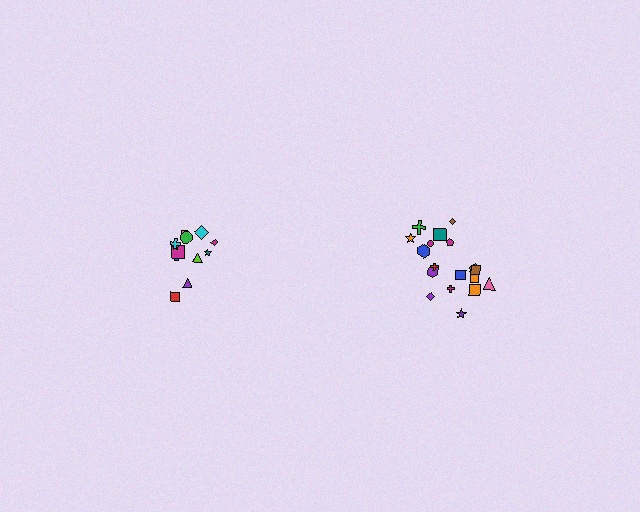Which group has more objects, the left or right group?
The right group.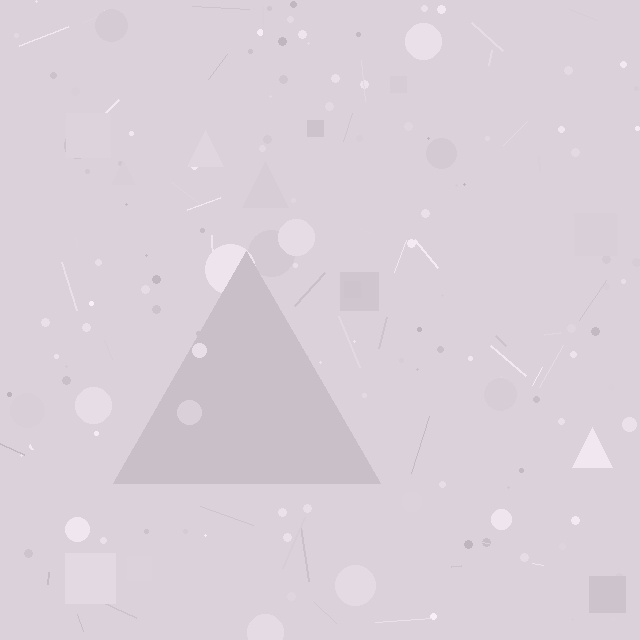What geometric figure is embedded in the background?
A triangle is embedded in the background.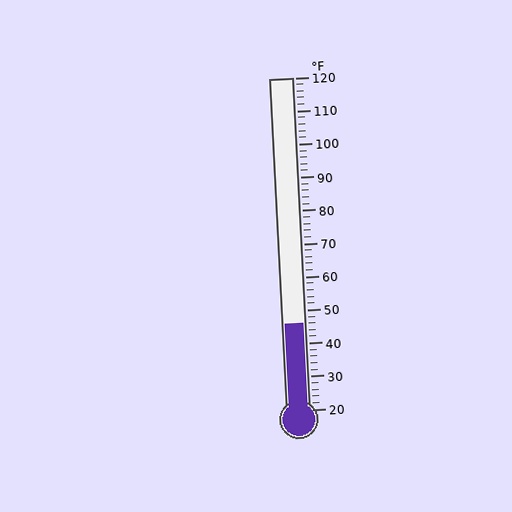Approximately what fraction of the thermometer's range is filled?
The thermometer is filled to approximately 25% of its range.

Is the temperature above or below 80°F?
The temperature is below 80°F.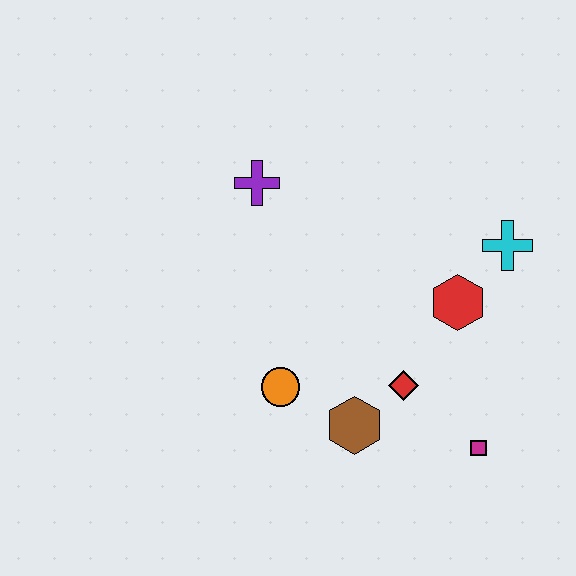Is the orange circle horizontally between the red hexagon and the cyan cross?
No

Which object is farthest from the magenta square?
The purple cross is farthest from the magenta square.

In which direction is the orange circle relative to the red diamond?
The orange circle is to the left of the red diamond.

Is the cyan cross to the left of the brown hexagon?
No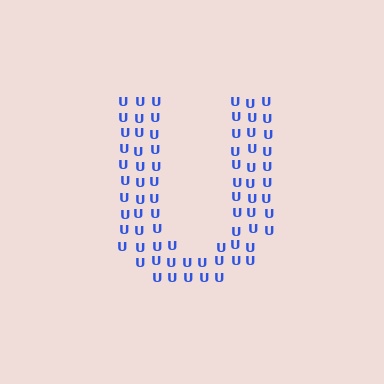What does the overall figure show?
The overall figure shows the letter U.